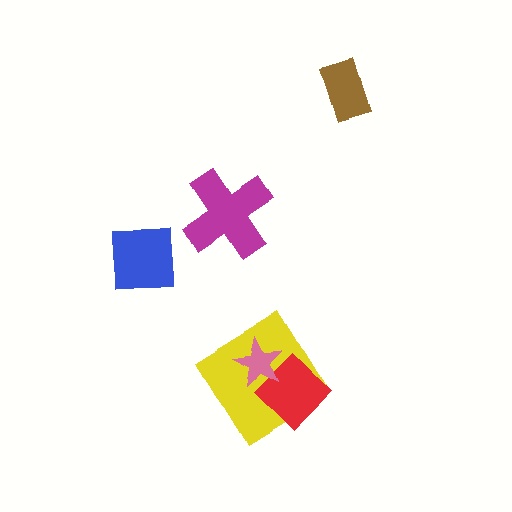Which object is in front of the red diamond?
The pink star is in front of the red diamond.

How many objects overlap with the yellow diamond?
2 objects overlap with the yellow diamond.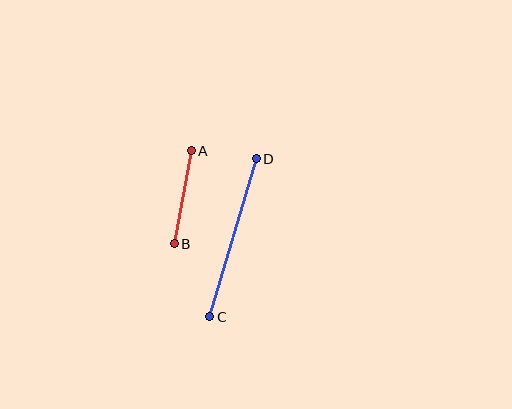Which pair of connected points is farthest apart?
Points C and D are farthest apart.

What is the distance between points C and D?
The distance is approximately 165 pixels.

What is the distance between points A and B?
The distance is approximately 95 pixels.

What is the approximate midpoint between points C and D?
The midpoint is at approximately (233, 238) pixels.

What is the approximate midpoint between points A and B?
The midpoint is at approximately (183, 197) pixels.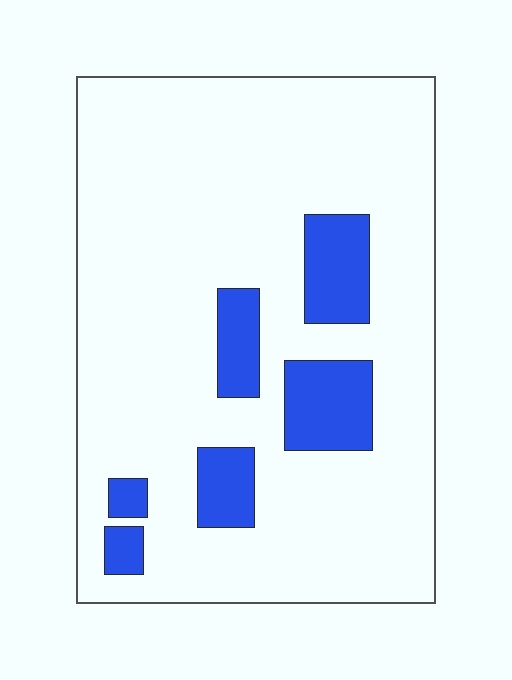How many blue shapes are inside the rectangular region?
6.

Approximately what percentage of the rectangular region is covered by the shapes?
Approximately 15%.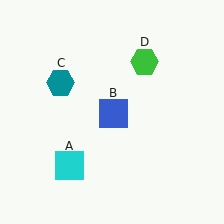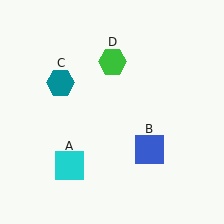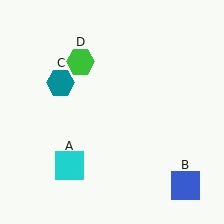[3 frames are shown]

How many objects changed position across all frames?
2 objects changed position: blue square (object B), green hexagon (object D).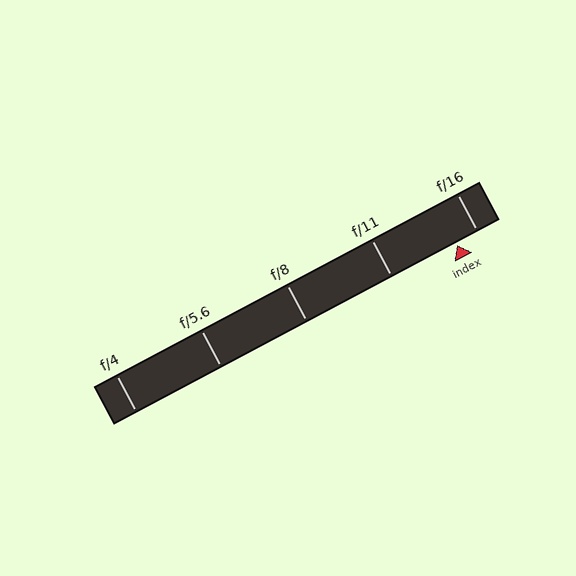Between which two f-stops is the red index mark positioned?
The index mark is between f/11 and f/16.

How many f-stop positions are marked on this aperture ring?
There are 5 f-stop positions marked.